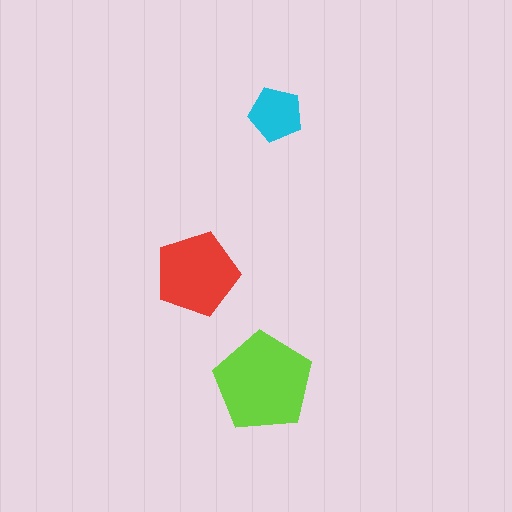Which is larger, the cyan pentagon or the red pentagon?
The red one.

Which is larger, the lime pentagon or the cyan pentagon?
The lime one.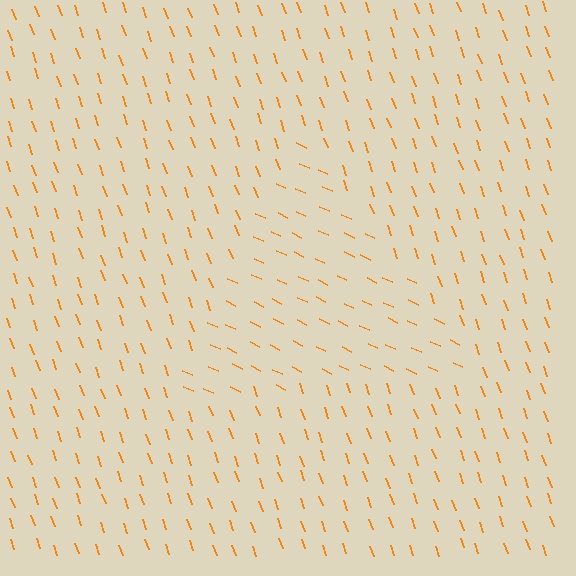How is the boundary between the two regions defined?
The boundary is defined purely by a change in line orientation (approximately 45 degrees difference). All lines are the same color and thickness.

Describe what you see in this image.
The image is filled with small orange line segments. A triangle region in the image has lines oriented differently from the surrounding lines, creating a visible texture boundary.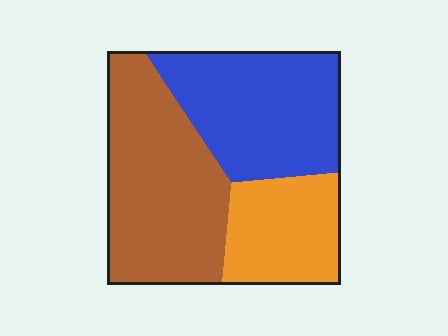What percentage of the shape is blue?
Blue takes up between a quarter and a half of the shape.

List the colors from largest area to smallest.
From largest to smallest: brown, blue, orange.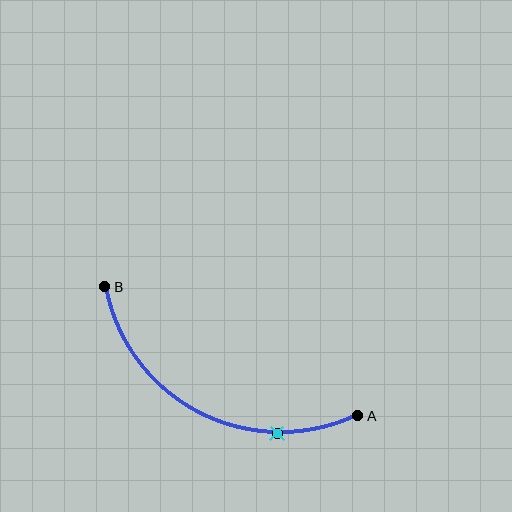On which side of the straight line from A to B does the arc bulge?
The arc bulges below the straight line connecting A and B.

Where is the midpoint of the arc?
The arc midpoint is the point on the curve farthest from the straight line joining A and B. It sits below that line.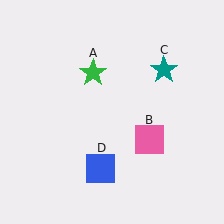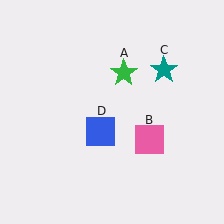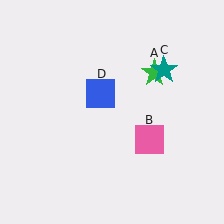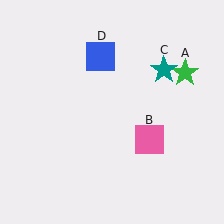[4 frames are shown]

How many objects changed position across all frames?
2 objects changed position: green star (object A), blue square (object D).